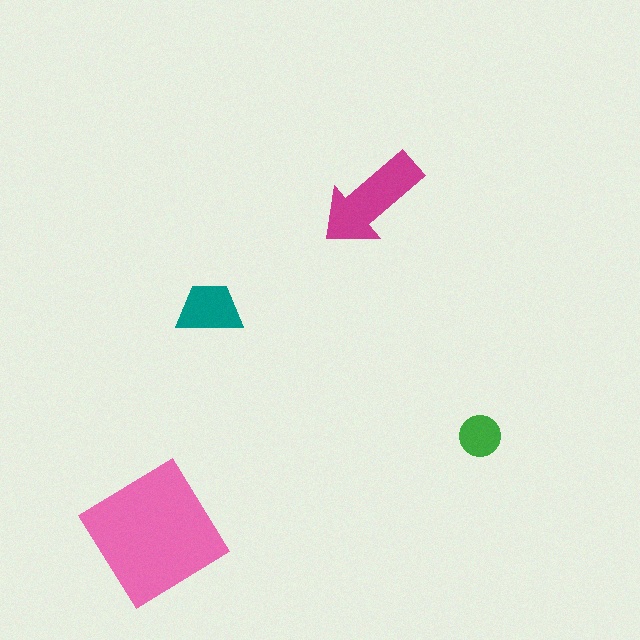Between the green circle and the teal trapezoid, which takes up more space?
The teal trapezoid.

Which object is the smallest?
The green circle.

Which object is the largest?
The pink diamond.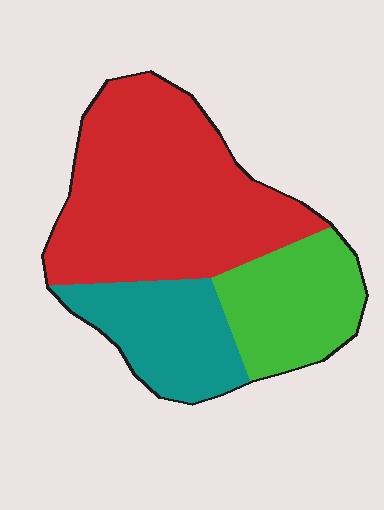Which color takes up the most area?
Red, at roughly 55%.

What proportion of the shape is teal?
Teal takes up between a sixth and a third of the shape.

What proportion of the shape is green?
Green takes up about one quarter (1/4) of the shape.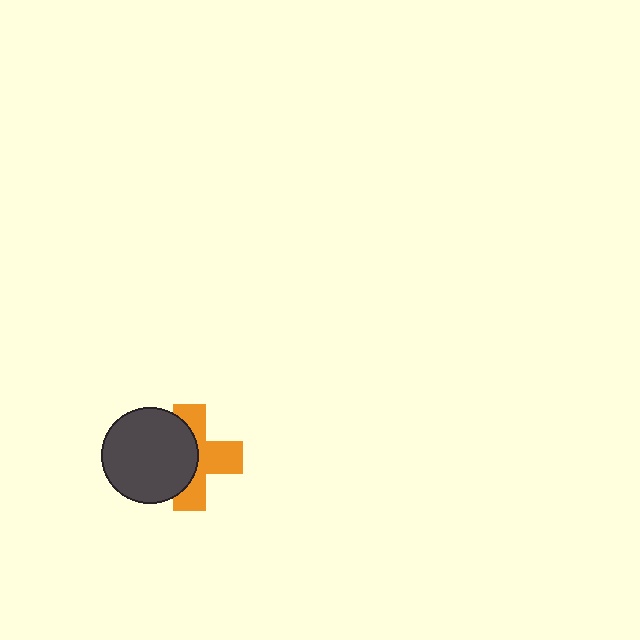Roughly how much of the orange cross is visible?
About half of it is visible (roughly 53%).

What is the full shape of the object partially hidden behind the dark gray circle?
The partially hidden object is an orange cross.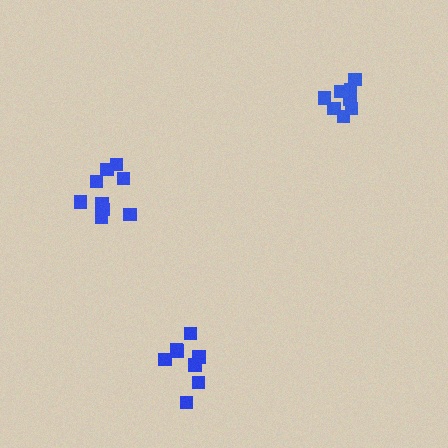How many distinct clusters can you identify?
There are 3 distinct clusters.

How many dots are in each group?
Group 1: 9 dots, Group 2: 8 dots, Group 3: 8 dots (25 total).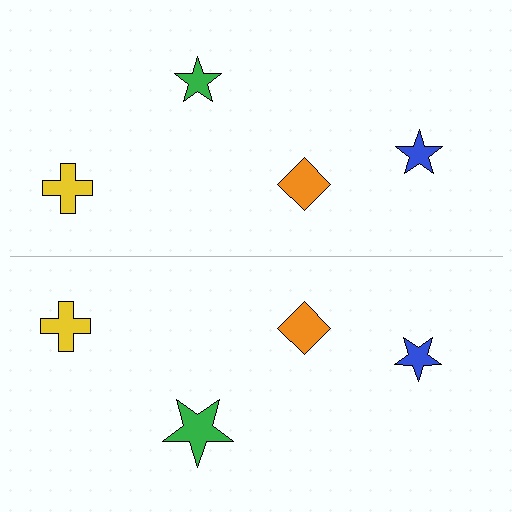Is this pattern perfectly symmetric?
No, the pattern is not perfectly symmetric. The green star on the bottom side has a different size than its mirror counterpart.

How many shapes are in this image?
There are 8 shapes in this image.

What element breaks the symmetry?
The green star on the bottom side has a different size than its mirror counterpart.